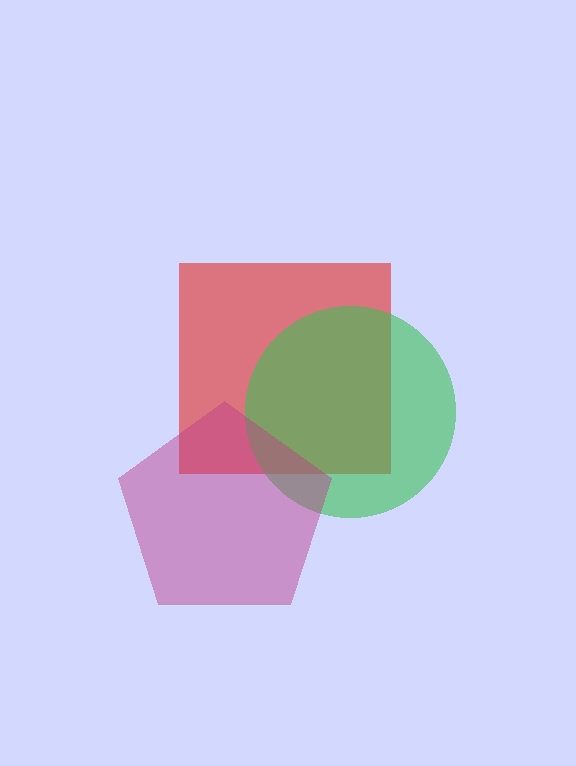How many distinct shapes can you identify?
There are 3 distinct shapes: a red square, a green circle, a magenta pentagon.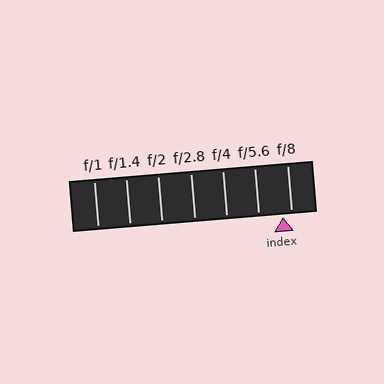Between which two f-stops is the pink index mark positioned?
The index mark is between f/5.6 and f/8.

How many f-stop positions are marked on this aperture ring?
There are 7 f-stop positions marked.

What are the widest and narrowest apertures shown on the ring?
The widest aperture shown is f/1 and the narrowest is f/8.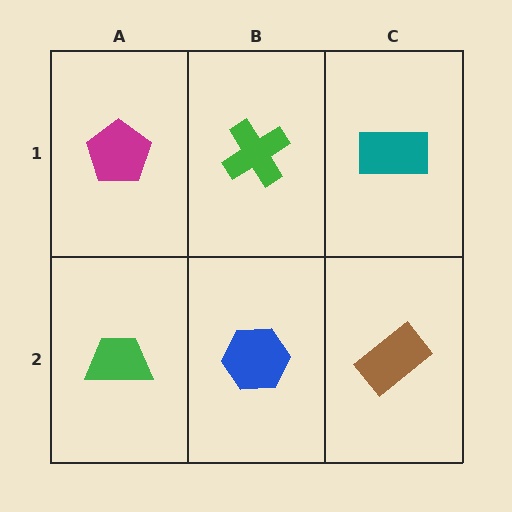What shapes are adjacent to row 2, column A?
A magenta pentagon (row 1, column A), a blue hexagon (row 2, column B).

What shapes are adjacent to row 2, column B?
A green cross (row 1, column B), a green trapezoid (row 2, column A), a brown rectangle (row 2, column C).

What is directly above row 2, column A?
A magenta pentagon.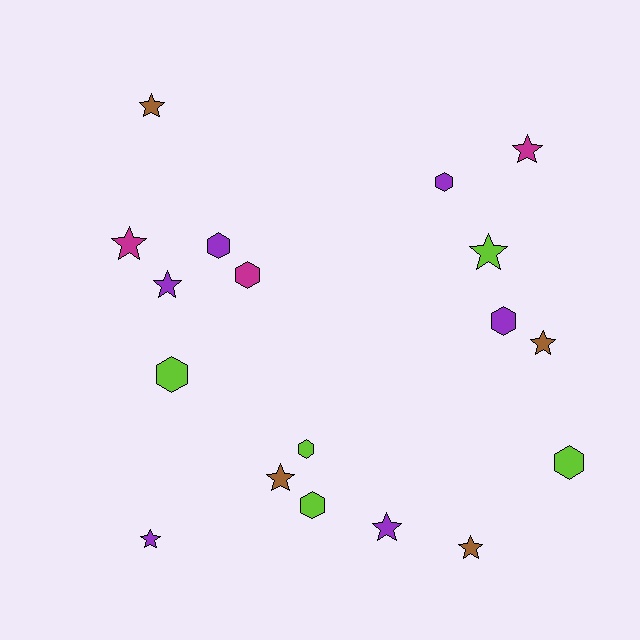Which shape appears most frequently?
Star, with 10 objects.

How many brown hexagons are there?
There are no brown hexagons.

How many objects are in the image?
There are 18 objects.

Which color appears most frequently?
Purple, with 6 objects.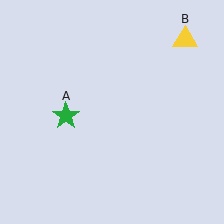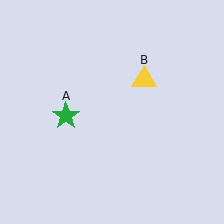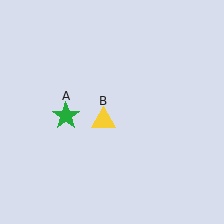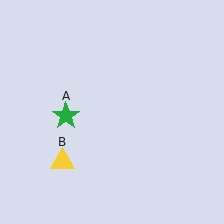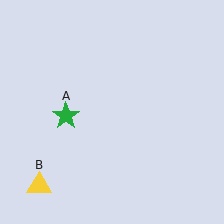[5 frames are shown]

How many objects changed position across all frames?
1 object changed position: yellow triangle (object B).